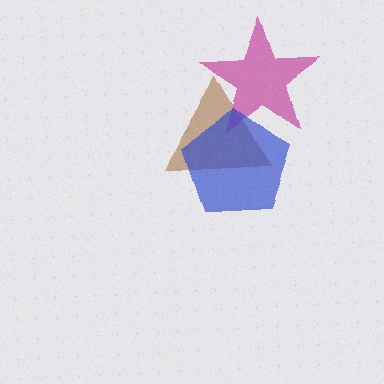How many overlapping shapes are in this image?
There are 3 overlapping shapes in the image.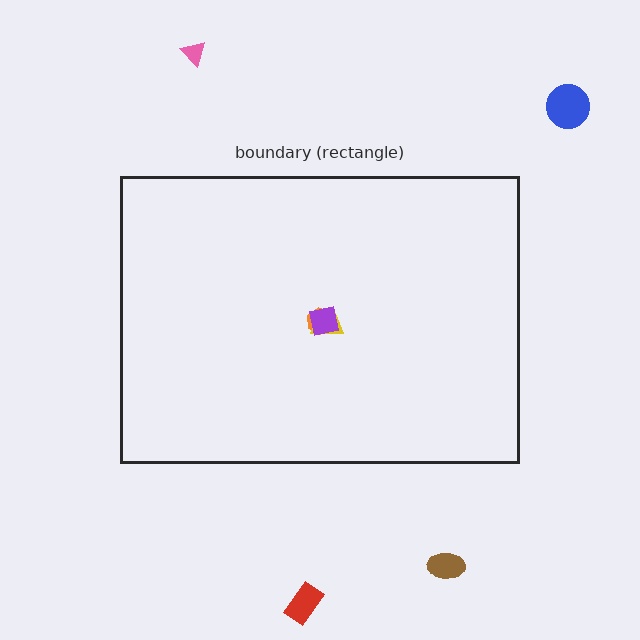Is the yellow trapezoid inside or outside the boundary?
Inside.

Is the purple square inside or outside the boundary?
Inside.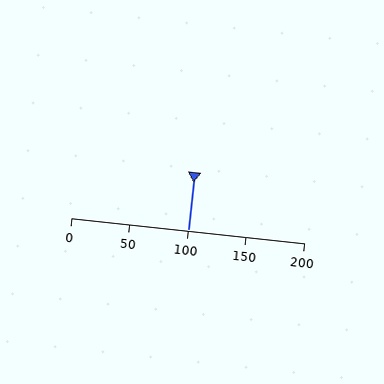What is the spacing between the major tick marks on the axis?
The major ticks are spaced 50 apart.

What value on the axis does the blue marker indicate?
The marker indicates approximately 100.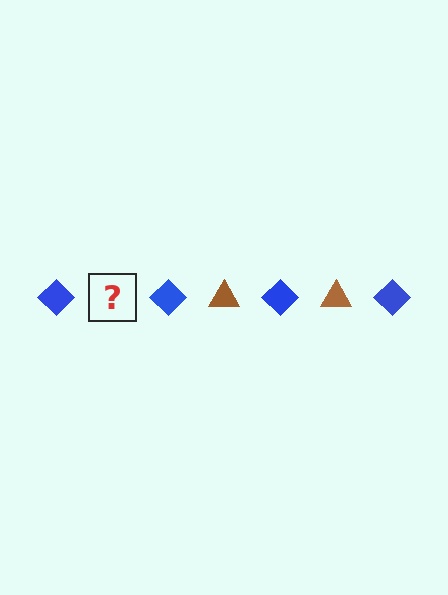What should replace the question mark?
The question mark should be replaced with a brown triangle.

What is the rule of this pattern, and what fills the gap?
The rule is that the pattern alternates between blue diamond and brown triangle. The gap should be filled with a brown triangle.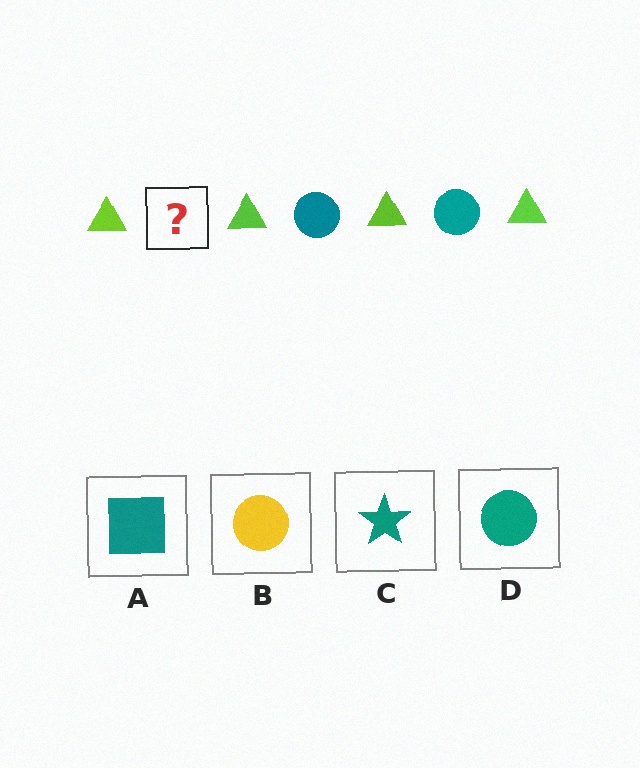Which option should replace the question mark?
Option D.